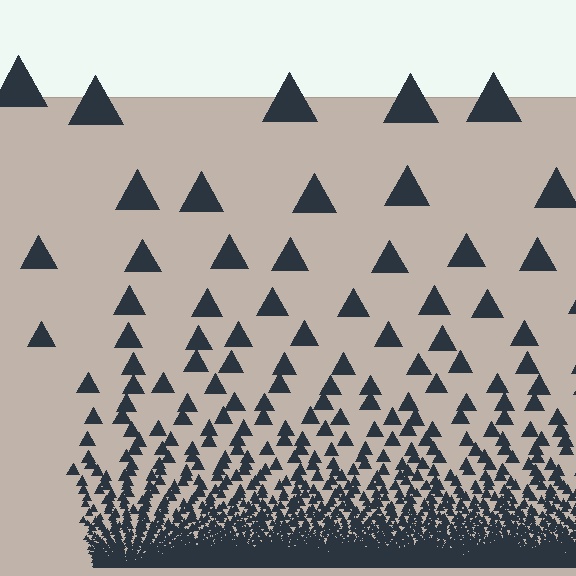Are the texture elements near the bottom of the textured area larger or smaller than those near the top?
Smaller. The gradient is inverted — elements near the bottom are smaller and denser.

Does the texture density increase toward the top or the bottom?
Density increases toward the bottom.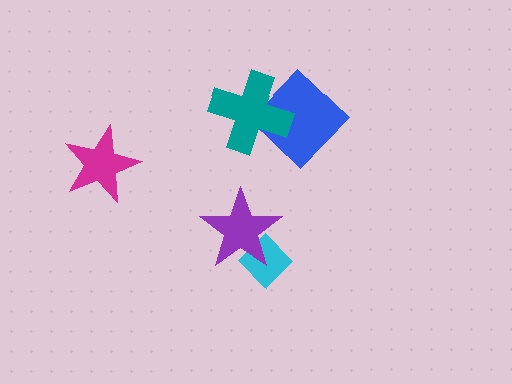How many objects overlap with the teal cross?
1 object overlaps with the teal cross.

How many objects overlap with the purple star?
1 object overlaps with the purple star.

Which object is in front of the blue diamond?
The teal cross is in front of the blue diamond.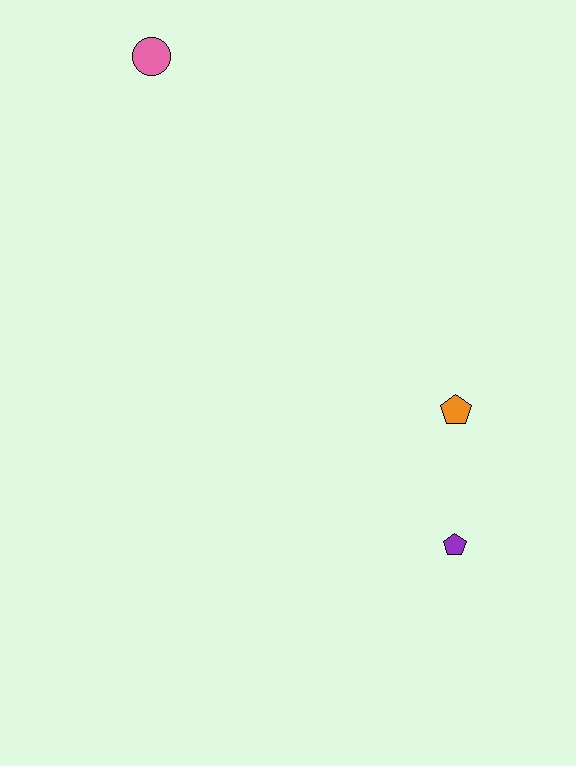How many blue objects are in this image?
There are no blue objects.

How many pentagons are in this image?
There are 2 pentagons.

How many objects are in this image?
There are 3 objects.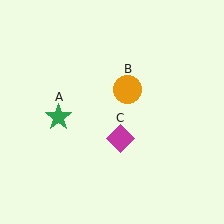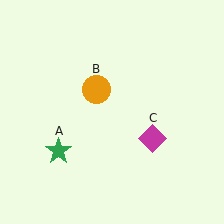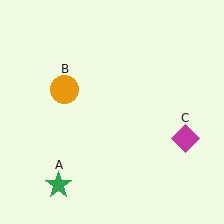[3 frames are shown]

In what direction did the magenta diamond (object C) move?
The magenta diamond (object C) moved right.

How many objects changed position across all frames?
3 objects changed position: green star (object A), orange circle (object B), magenta diamond (object C).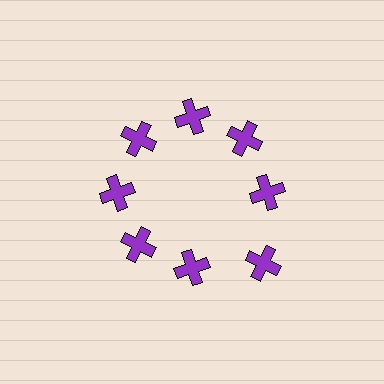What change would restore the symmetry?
The symmetry would be restored by moving it inward, back onto the ring so that all 8 crosses sit at equal angles and equal distance from the center.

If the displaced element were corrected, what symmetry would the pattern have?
It would have 8-fold rotational symmetry — the pattern would map onto itself every 45 degrees.